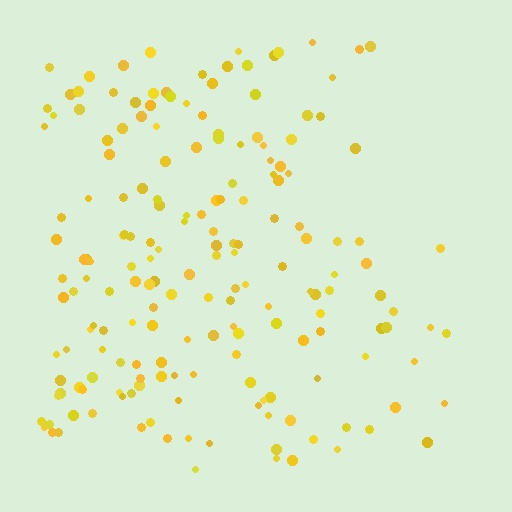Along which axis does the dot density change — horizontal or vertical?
Horizontal.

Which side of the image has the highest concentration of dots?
The left.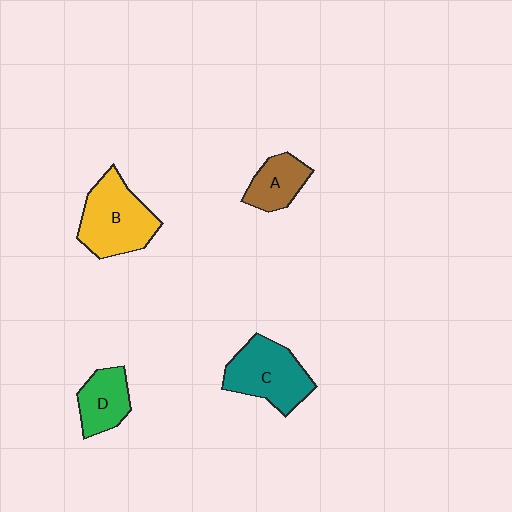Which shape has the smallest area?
Shape A (brown).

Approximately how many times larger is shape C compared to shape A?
Approximately 1.7 times.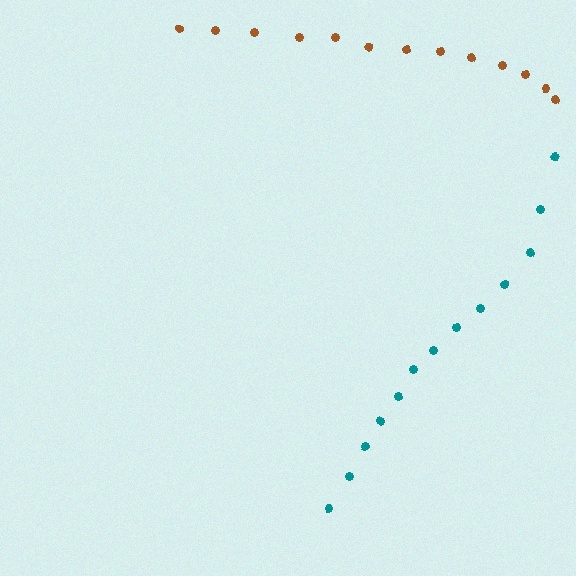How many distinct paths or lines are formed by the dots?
There are 2 distinct paths.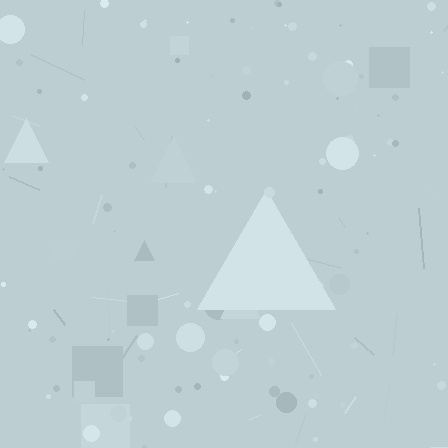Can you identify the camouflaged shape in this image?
The camouflaged shape is a triangle.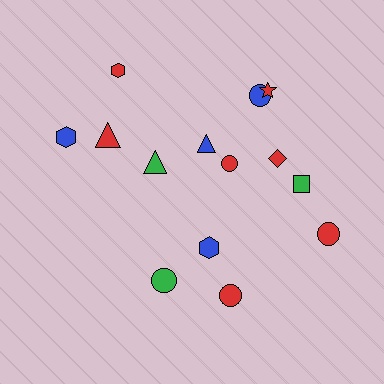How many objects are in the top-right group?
There are 7 objects.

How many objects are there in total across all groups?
There are 14 objects.